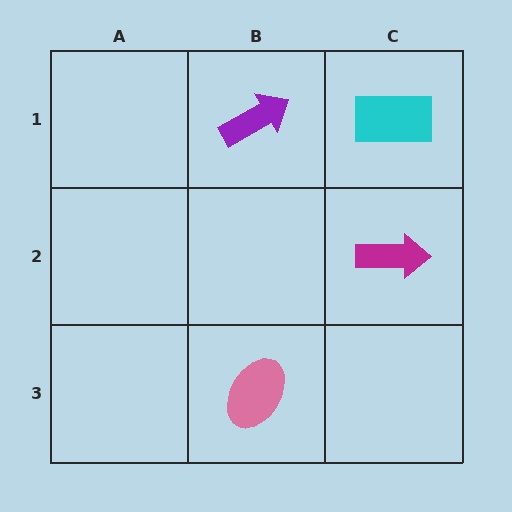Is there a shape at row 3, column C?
No, that cell is empty.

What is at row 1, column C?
A cyan rectangle.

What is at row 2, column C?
A magenta arrow.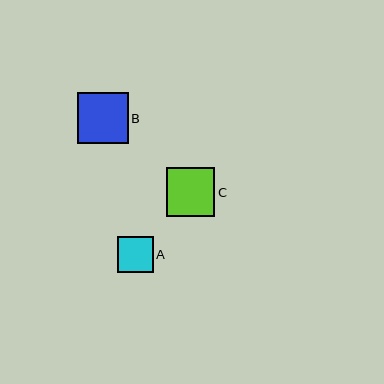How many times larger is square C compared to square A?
Square C is approximately 1.4 times the size of square A.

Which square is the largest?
Square B is the largest with a size of approximately 50 pixels.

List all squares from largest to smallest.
From largest to smallest: B, C, A.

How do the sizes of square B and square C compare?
Square B and square C are approximately the same size.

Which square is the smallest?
Square A is the smallest with a size of approximately 36 pixels.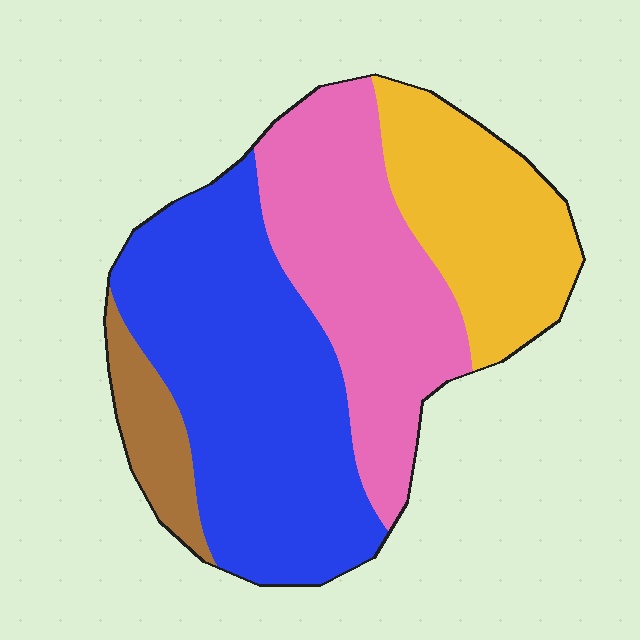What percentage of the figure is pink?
Pink takes up about one third (1/3) of the figure.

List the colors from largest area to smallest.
From largest to smallest: blue, pink, yellow, brown.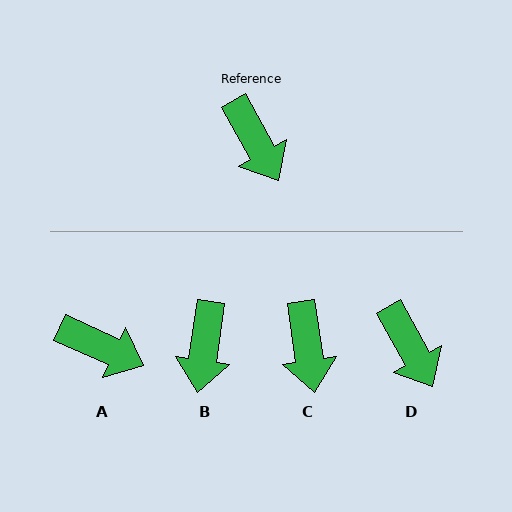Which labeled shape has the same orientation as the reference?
D.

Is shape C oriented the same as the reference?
No, it is off by about 21 degrees.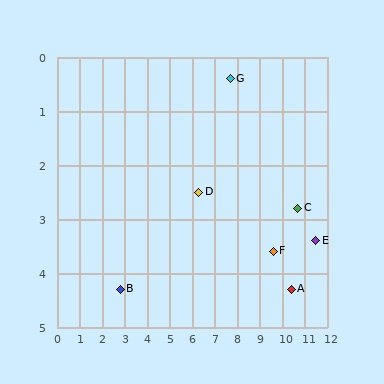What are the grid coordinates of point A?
Point A is at approximately (10.4, 4.3).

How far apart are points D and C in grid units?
Points D and C are about 4.4 grid units apart.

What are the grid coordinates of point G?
Point G is at approximately (7.7, 0.4).